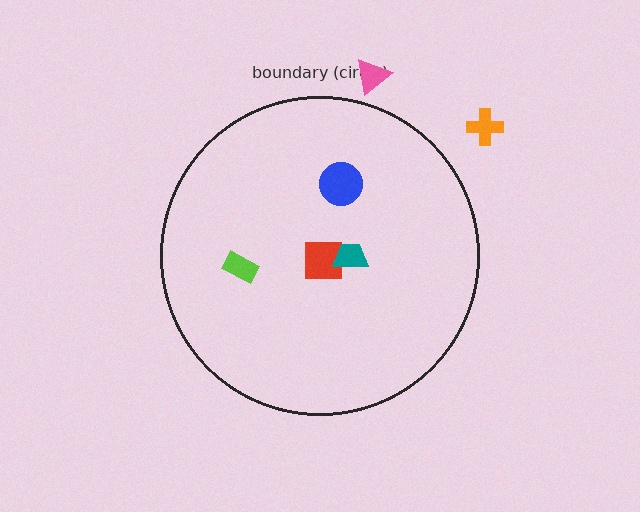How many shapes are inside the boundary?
4 inside, 2 outside.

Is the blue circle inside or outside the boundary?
Inside.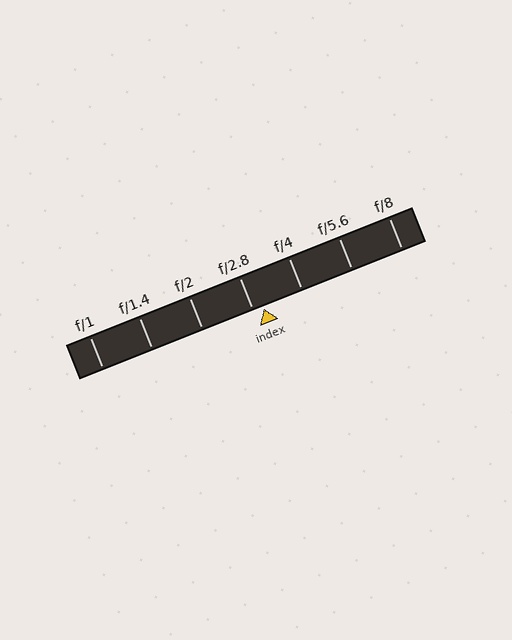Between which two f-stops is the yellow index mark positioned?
The index mark is between f/2.8 and f/4.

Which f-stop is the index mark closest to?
The index mark is closest to f/2.8.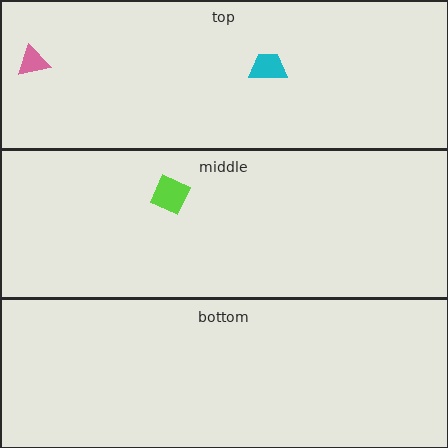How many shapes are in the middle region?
1.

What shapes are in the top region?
The pink triangle, the cyan trapezoid.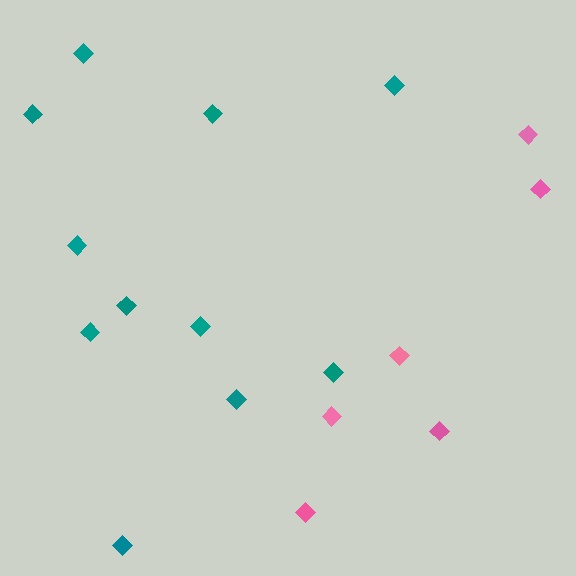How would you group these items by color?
There are 2 groups: one group of teal diamonds (11) and one group of pink diamonds (6).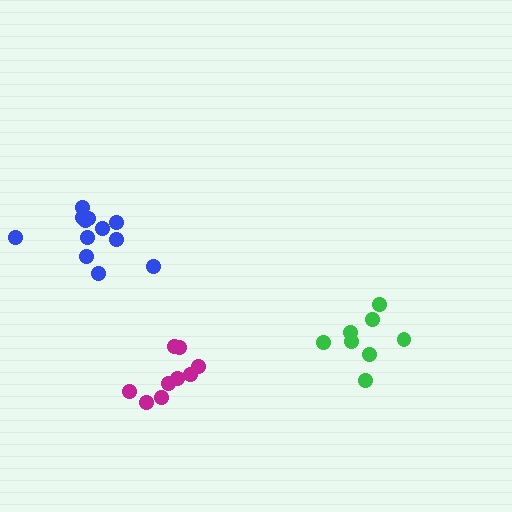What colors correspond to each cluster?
The clusters are colored: blue, green, magenta.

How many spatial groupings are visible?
There are 3 spatial groupings.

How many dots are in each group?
Group 1: 12 dots, Group 2: 8 dots, Group 3: 9 dots (29 total).